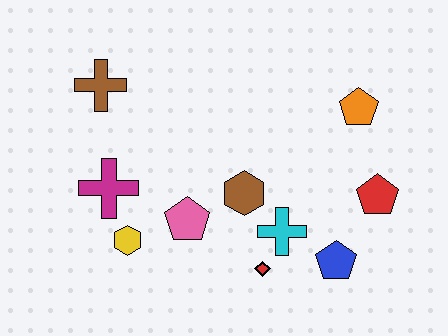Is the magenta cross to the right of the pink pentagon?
No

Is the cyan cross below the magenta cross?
Yes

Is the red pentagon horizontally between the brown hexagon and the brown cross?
No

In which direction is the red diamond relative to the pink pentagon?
The red diamond is to the right of the pink pentagon.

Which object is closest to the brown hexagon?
The cyan cross is closest to the brown hexagon.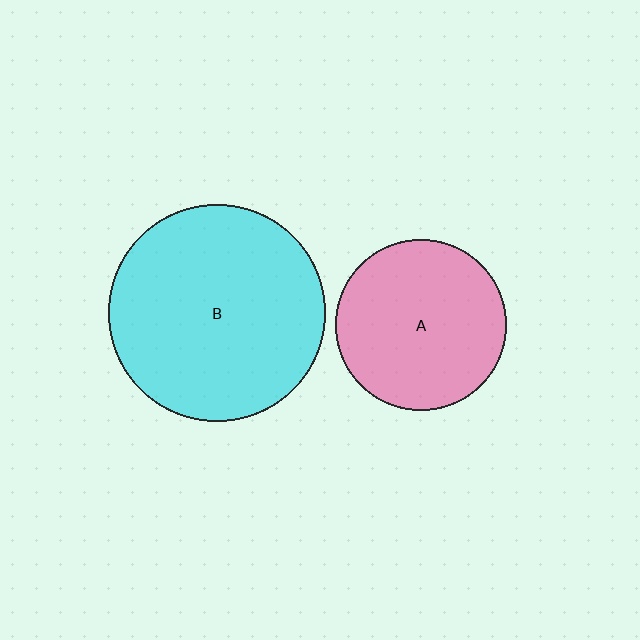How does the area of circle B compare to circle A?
Approximately 1.6 times.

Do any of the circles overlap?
No, none of the circles overlap.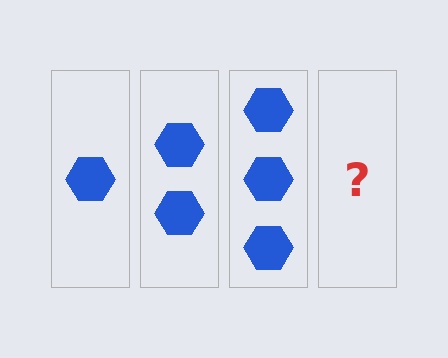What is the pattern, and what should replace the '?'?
The pattern is that each step adds one more hexagon. The '?' should be 4 hexagons.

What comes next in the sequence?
The next element should be 4 hexagons.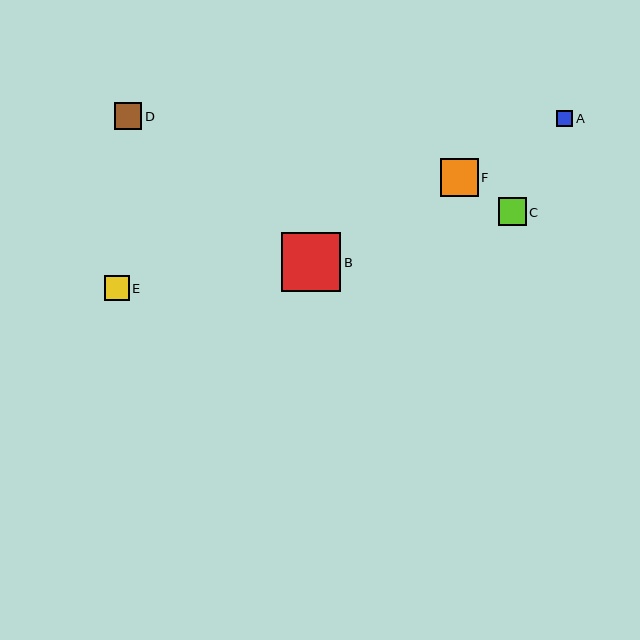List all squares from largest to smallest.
From largest to smallest: B, F, C, D, E, A.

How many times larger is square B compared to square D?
Square B is approximately 2.2 times the size of square D.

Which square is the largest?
Square B is the largest with a size of approximately 60 pixels.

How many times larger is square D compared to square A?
Square D is approximately 1.7 times the size of square A.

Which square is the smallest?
Square A is the smallest with a size of approximately 16 pixels.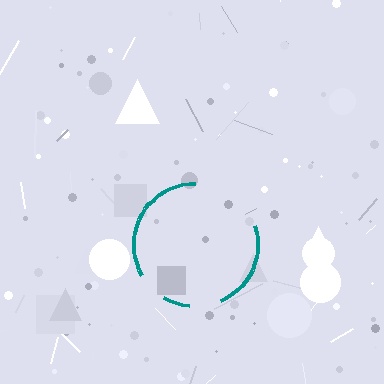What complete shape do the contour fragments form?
The contour fragments form a circle.